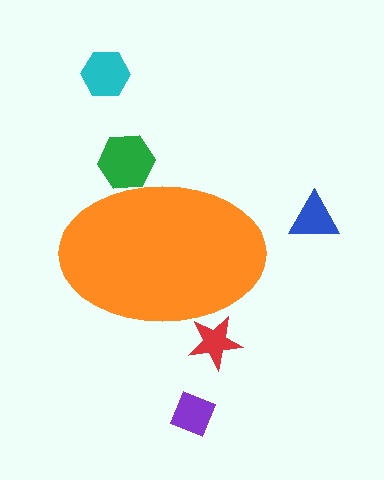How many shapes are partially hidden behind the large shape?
2 shapes are partially hidden.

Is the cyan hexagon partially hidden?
No, the cyan hexagon is fully visible.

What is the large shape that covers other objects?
An orange ellipse.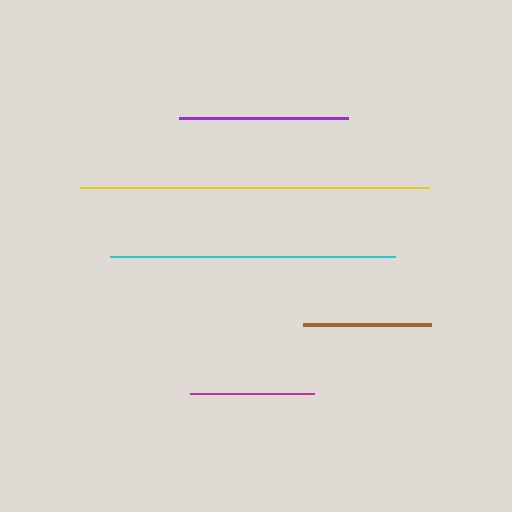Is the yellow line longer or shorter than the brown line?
The yellow line is longer than the brown line.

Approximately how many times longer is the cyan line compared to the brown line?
The cyan line is approximately 2.2 times the length of the brown line.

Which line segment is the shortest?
The magenta line is the shortest at approximately 125 pixels.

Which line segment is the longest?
The yellow line is the longest at approximately 349 pixels.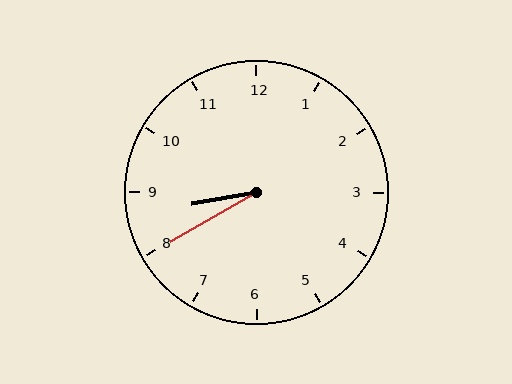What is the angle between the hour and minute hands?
Approximately 20 degrees.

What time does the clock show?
8:40.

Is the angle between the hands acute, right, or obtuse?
It is acute.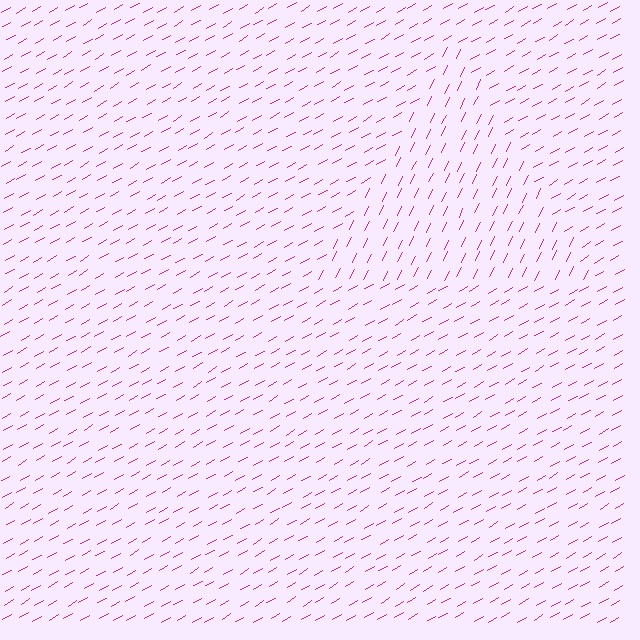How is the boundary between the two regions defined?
The boundary is defined purely by a change in line orientation (approximately 34 degrees difference). All lines are the same color and thickness.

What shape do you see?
I see a triangle.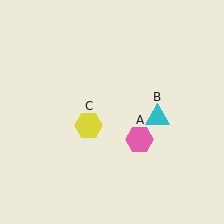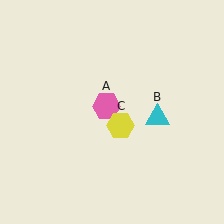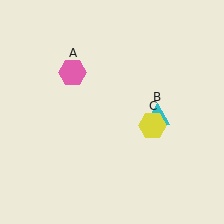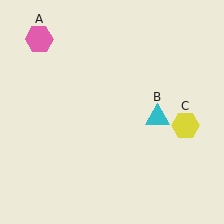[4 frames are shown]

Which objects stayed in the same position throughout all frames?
Cyan triangle (object B) remained stationary.